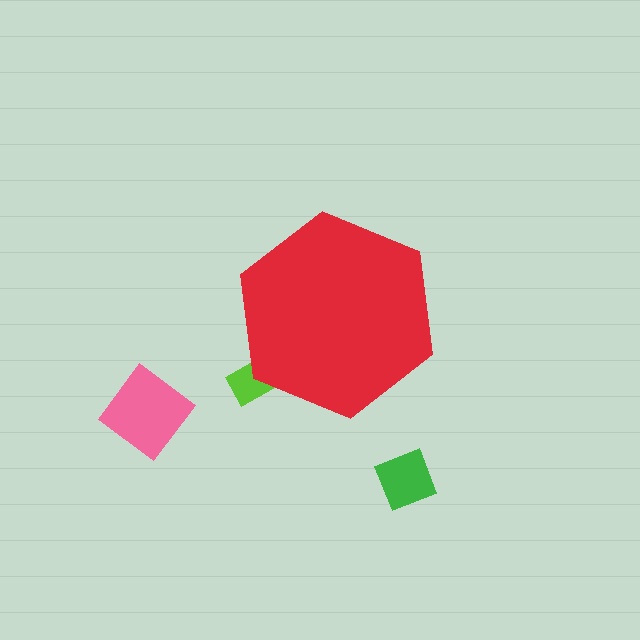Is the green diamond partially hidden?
No, the green diamond is fully visible.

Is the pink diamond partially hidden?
No, the pink diamond is fully visible.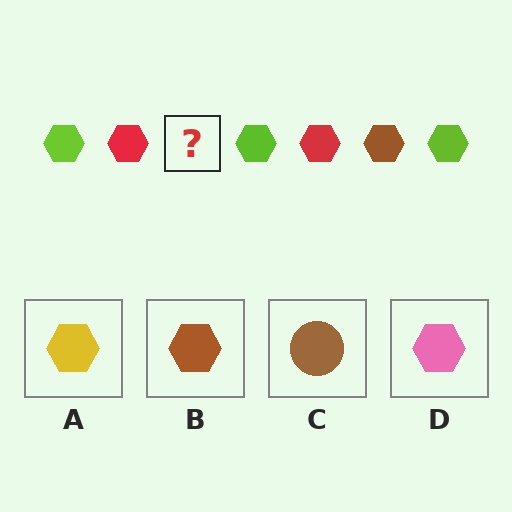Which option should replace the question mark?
Option B.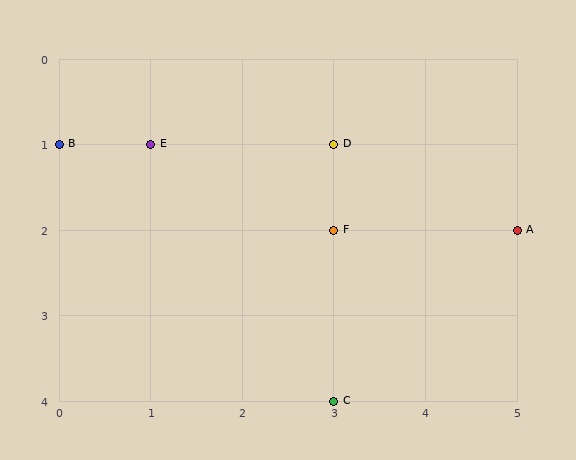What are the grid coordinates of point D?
Point D is at grid coordinates (3, 1).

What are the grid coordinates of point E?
Point E is at grid coordinates (1, 1).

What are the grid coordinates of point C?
Point C is at grid coordinates (3, 4).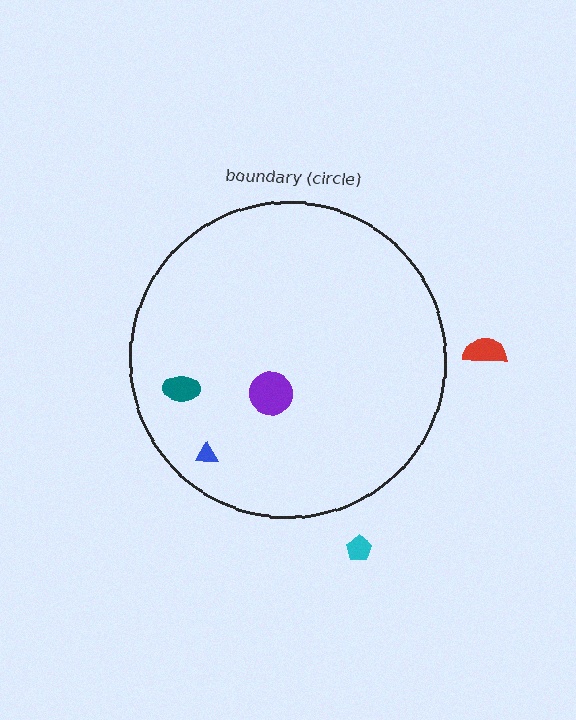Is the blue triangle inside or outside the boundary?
Inside.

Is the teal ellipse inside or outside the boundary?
Inside.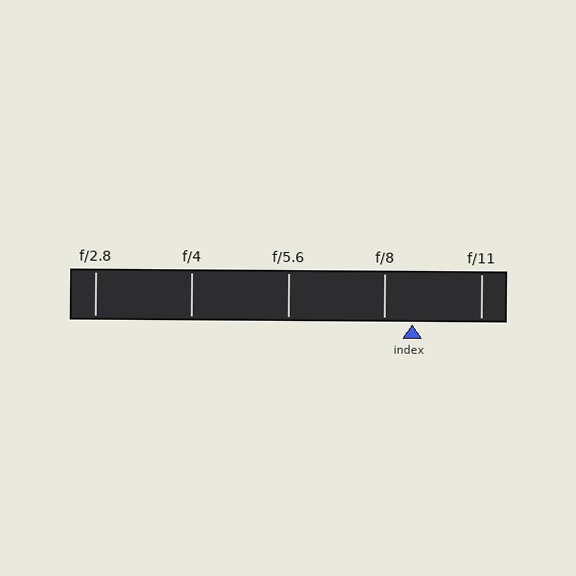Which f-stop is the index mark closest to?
The index mark is closest to f/8.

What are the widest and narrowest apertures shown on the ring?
The widest aperture shown is f/2.8 and the narrowest is f/11.